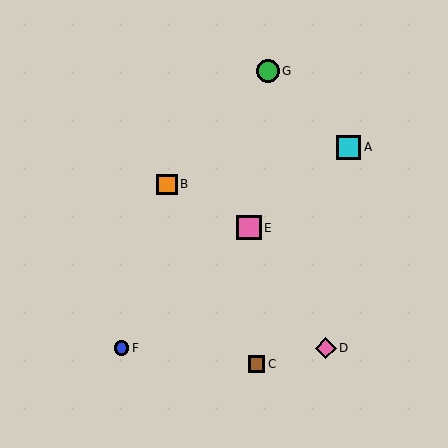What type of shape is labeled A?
Shape A is a cyan square.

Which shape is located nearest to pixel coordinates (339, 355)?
The pink diamond (labeled D) at (326, 348) is nearest to that location.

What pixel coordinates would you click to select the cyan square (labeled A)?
Click at (349, 147) to select the cyan square A.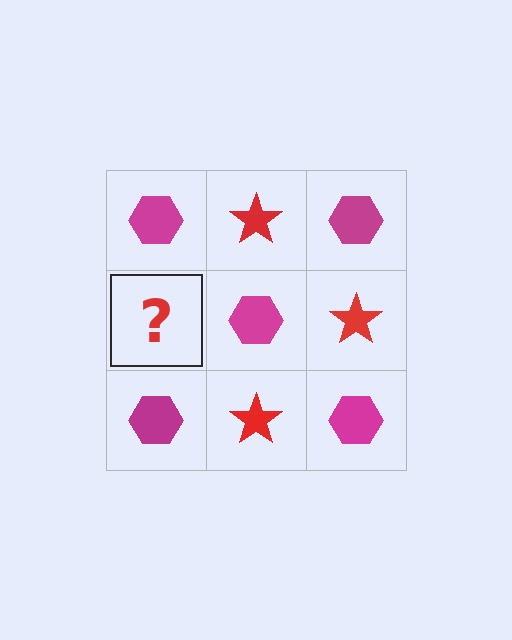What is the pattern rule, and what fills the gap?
The rule is that it alternates magenta hexagon and red star in a checkerboard pattern. The gap should be filled with a red star.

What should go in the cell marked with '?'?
The missing cell should contain a red star.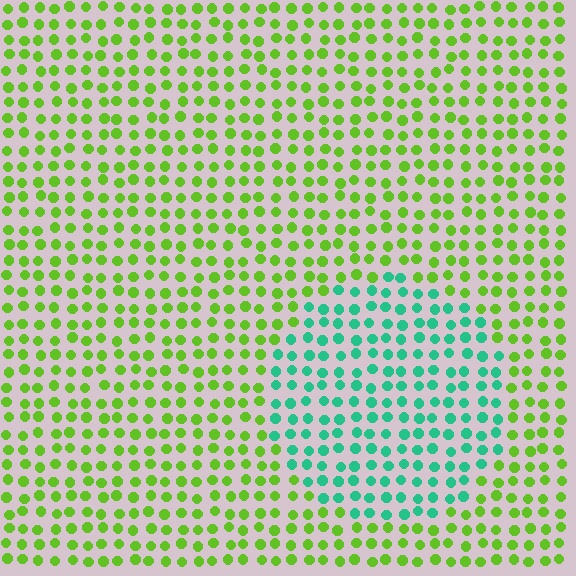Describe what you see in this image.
The image is filled with small lime elements in a uniform arrangement. A circle-shaped region is visible where the elements are tinted to a slightly different hue, forming a subtle color boundary.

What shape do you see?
I see a circle.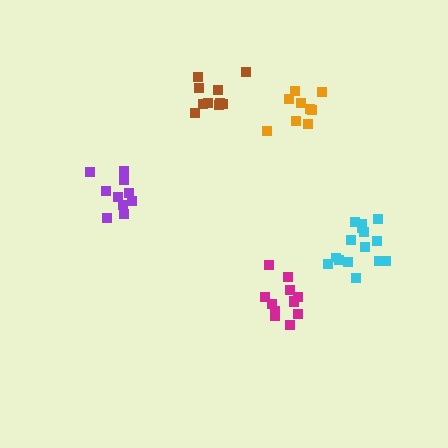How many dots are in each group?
Group 1: 12 dots, Group 2: 11 dots, Group 3: 9 dots, Group 4: 15 dots, Group 5: 10 dots (57 total).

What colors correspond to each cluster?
The clusters are colored: magenta, brown, orange, cyan, purple.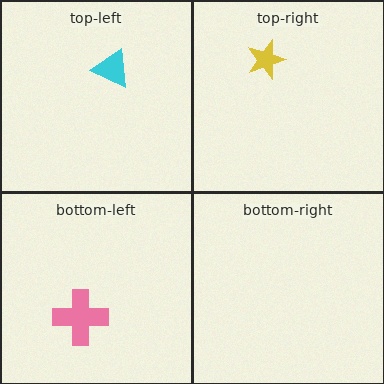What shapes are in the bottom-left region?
The pink cross.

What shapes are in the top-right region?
The yellow star.